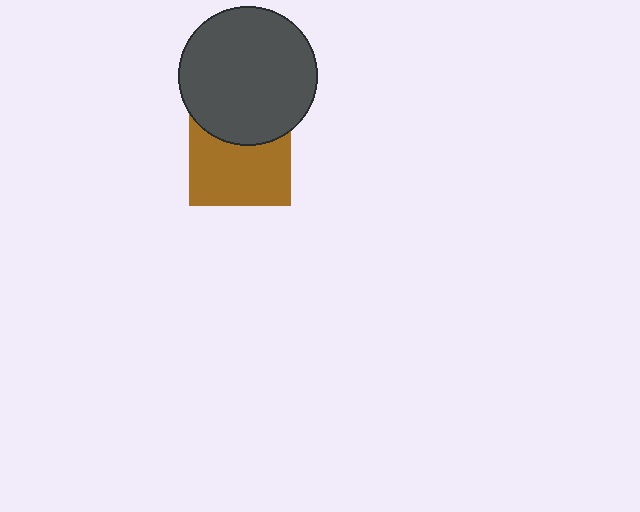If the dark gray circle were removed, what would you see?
You would see the complete brown square.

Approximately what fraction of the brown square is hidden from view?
Roughly 34% of the brown square is hidden behind the dark gray circle.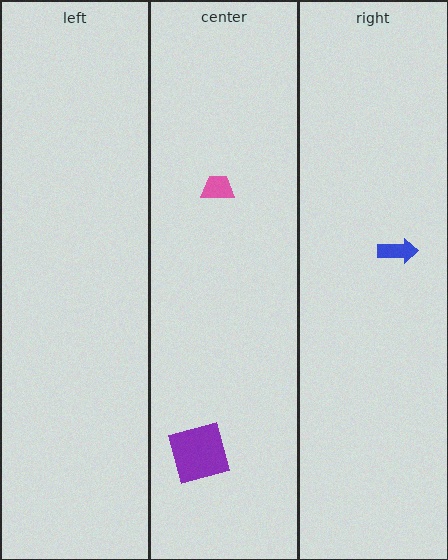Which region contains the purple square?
The center region.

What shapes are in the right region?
The blue arrow.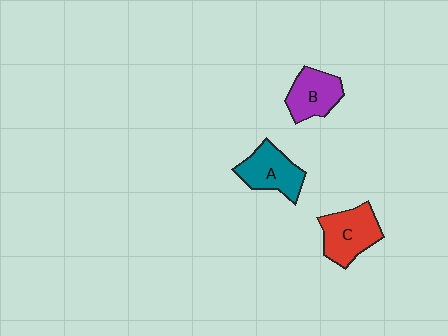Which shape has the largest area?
Shape C (red).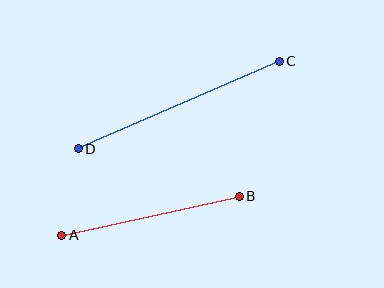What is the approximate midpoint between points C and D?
The midpoint is at approximately (179, 105) pixels.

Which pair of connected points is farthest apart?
Points C and D are farthest apart.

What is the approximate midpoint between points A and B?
The midpoint is at approximately (151, 216) pixels.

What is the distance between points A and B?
The distance is approximately 182 pixels.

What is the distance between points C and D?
The distance is approximately 219 pixels.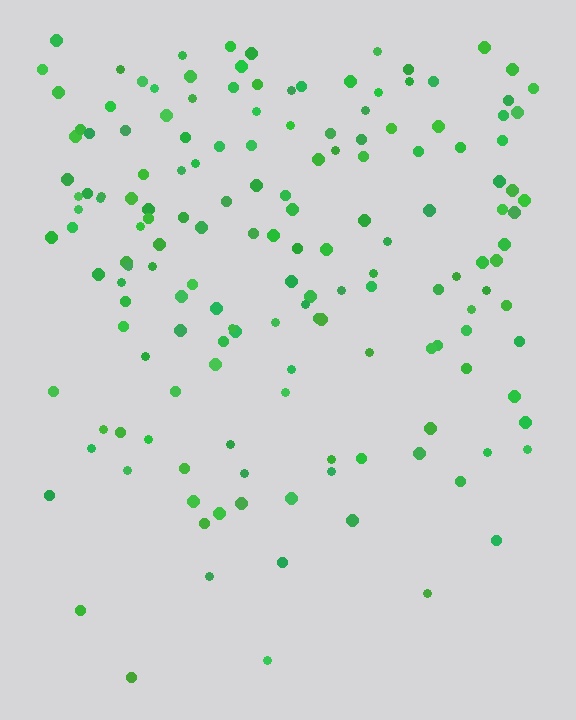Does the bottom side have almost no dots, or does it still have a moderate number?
Still a moderate number, just noticeably fewer than the top.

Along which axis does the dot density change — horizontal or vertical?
Vertical.